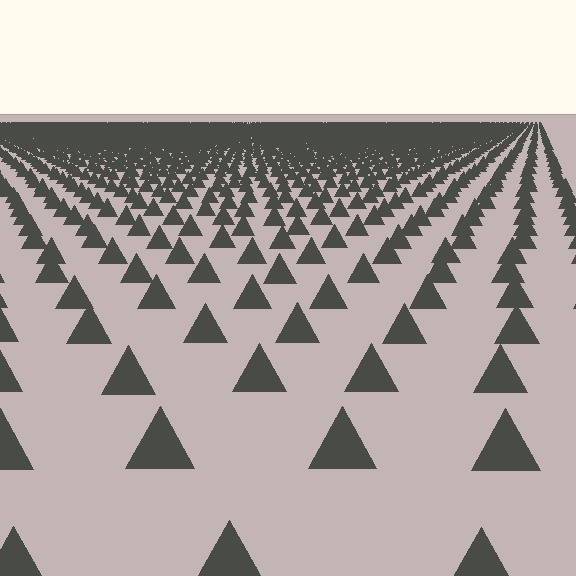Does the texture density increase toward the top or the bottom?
Density increases toward the top.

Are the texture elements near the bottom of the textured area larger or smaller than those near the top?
Larger. Near the bottom, elements are closer to the viewer and appear at a bigger on-screen size.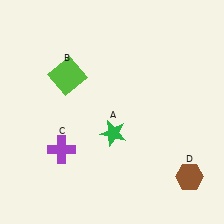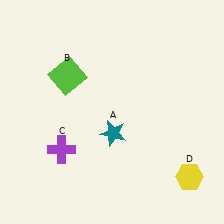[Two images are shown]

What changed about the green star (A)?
In Image 1, A is green. In Image 2, it changed to teal.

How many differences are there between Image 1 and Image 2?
There are 2 differences between the two images.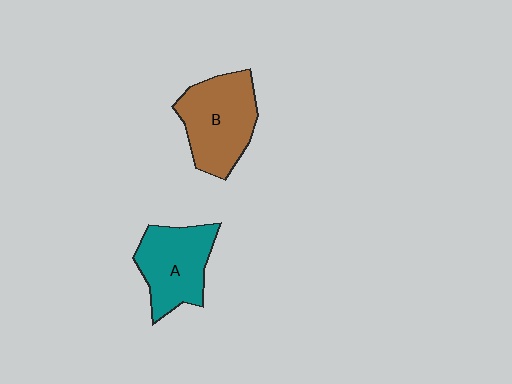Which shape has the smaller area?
Shape A (teal).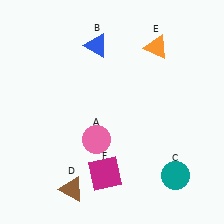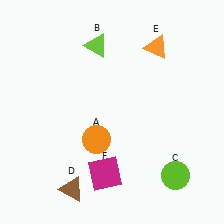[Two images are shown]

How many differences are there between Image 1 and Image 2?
There are 3 differences between the two images.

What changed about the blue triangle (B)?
In Image 1, B is blue. In Image 2, it changed to lime.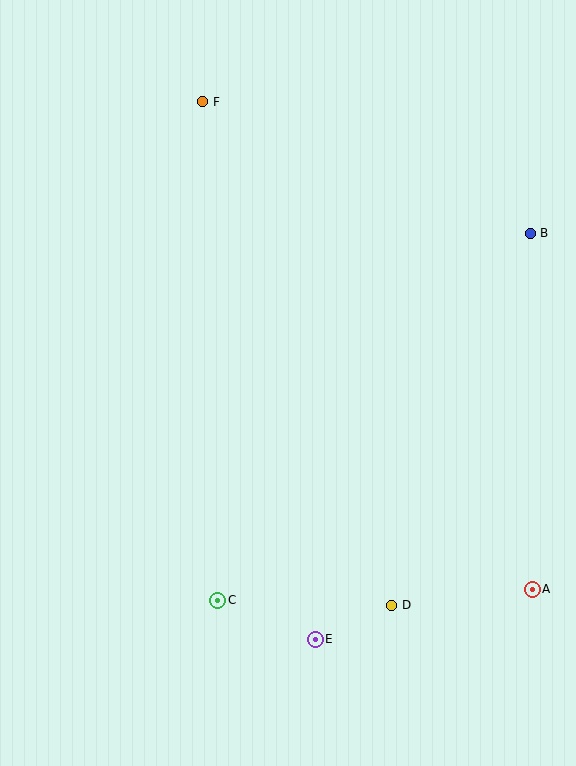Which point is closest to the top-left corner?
Point F is closest to the top-left corner.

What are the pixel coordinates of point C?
Point C is at (218, 600).